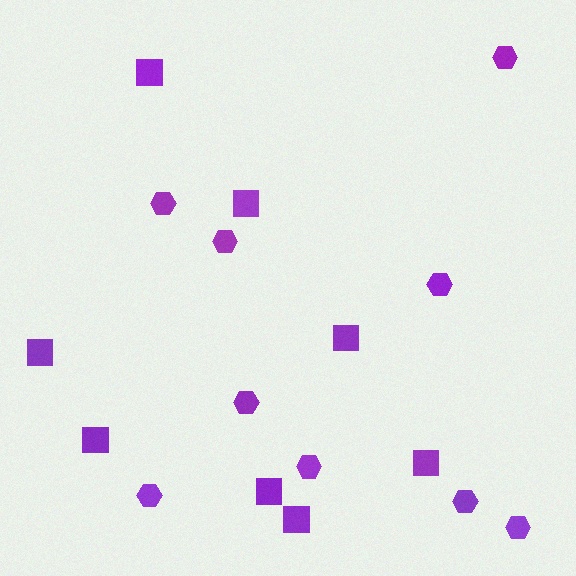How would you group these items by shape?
There are 2 groups: one group of hexagons (9) and one group of squares (8).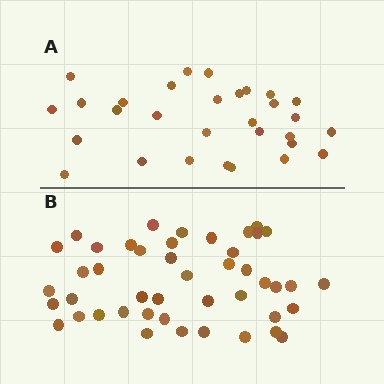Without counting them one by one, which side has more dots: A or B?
Region B (the bottom region) has more dots.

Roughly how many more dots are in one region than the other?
Region B has approximately 15 more dots than region A.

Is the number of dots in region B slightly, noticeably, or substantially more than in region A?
Region B has substantially more. The ratio is roughly 1.5 to 1.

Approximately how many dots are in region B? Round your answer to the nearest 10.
About 40 dots. (The exact count is 45, which rounds to 40.)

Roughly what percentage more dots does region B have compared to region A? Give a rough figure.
About 50% more.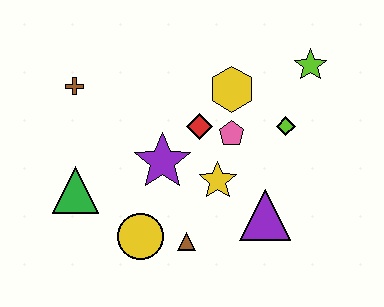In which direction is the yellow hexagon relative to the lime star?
The yellow hexagon is to the left of the lime star.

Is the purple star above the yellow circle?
Yes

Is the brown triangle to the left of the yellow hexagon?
Yes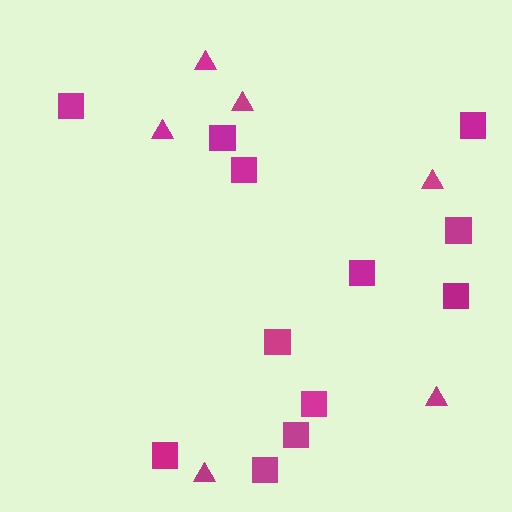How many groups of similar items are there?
There are 2 groups: one group of triangles (6) and one group of squares (12).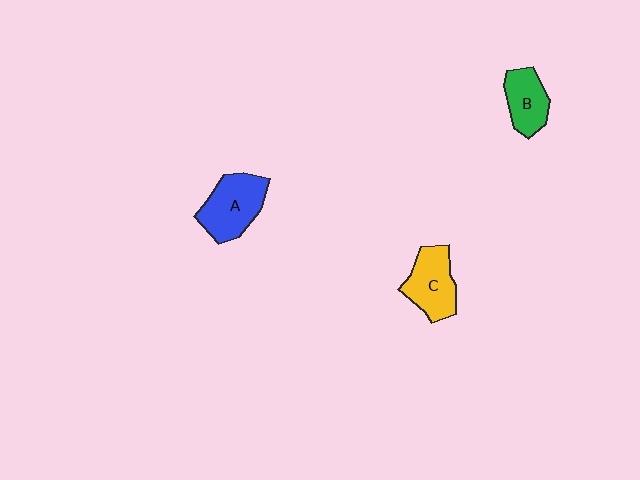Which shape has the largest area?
Shape A (blue).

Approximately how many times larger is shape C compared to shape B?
Approximately 1.2 times.